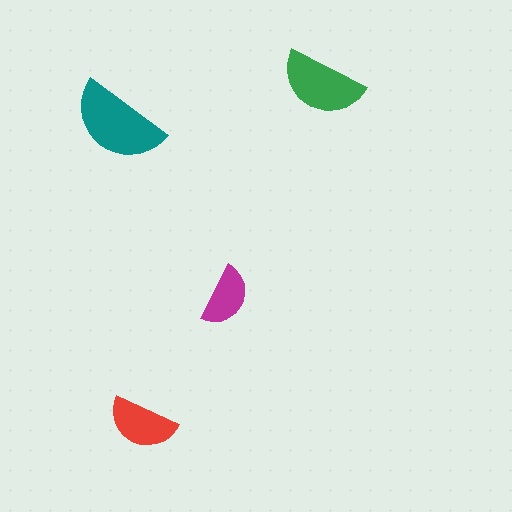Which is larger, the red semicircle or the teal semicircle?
The teal one.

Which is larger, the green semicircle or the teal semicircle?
The teal one.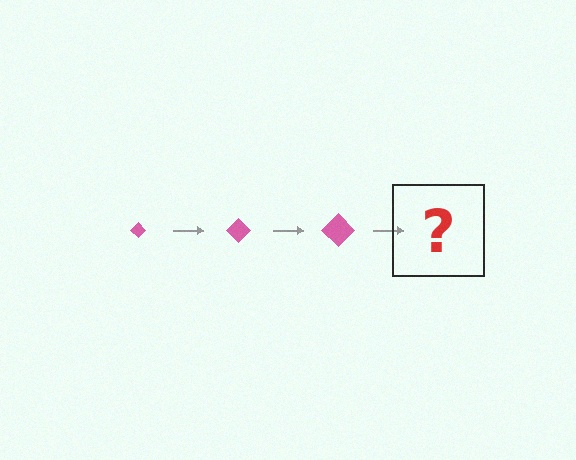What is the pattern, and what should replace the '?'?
The pattern is that the diamond gets progressively larger each step. The '?' should be a pink diamond, larger than the previous one.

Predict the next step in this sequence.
The next step is a pink diamond, larger than the previous one.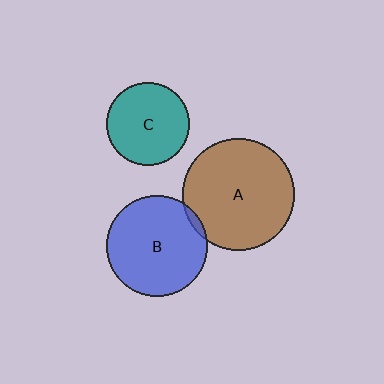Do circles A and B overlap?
Yes.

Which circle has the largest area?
Circle A (brown).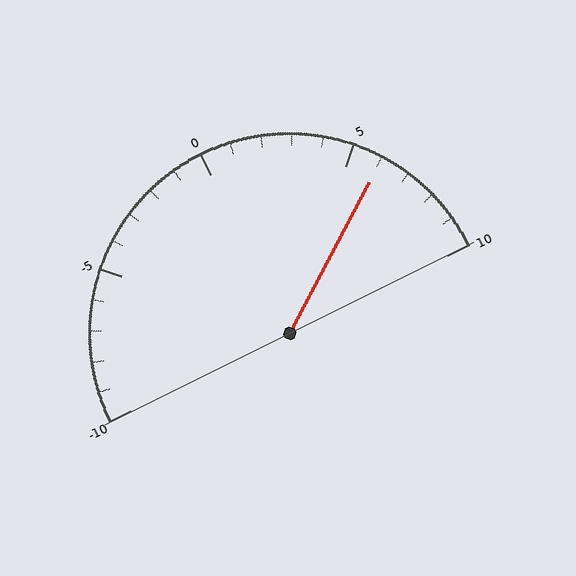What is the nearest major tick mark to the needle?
The nearest major tick mark is 5.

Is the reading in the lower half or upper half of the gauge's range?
The reading is in the upper half of the range (-10 to 10).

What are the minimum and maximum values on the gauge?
The gauge ranges from -10 to 10.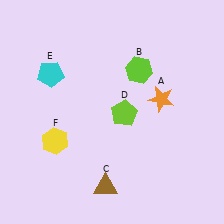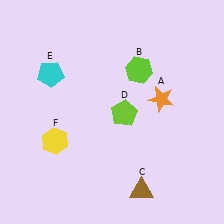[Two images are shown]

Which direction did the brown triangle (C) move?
The brown triangle (C) moved right.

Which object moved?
The brown triangle (C) moved right.